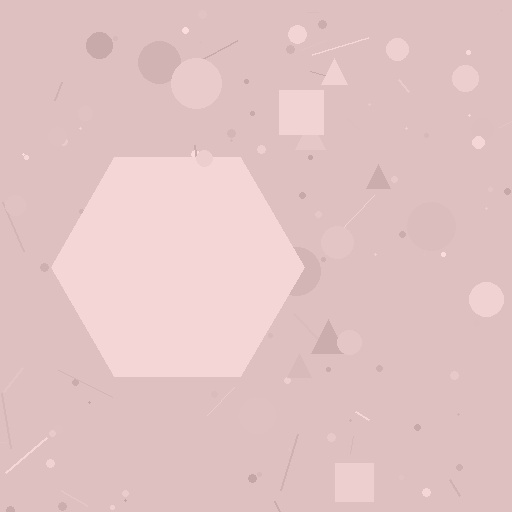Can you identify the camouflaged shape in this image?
The camouflaged shape is a hexagon.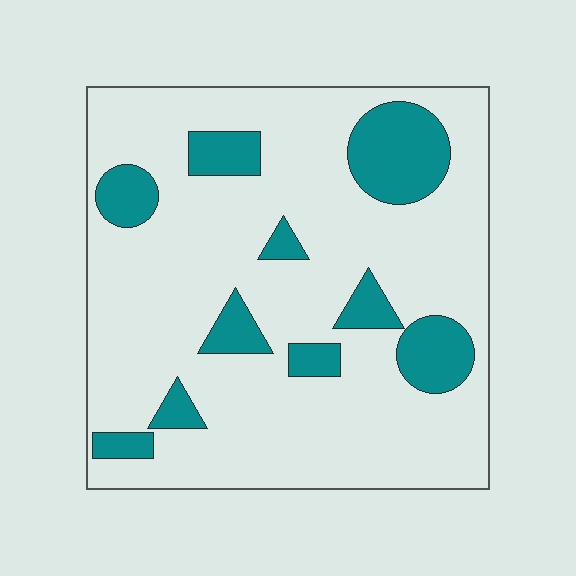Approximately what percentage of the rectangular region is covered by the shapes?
Approximately 20%.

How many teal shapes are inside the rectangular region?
10.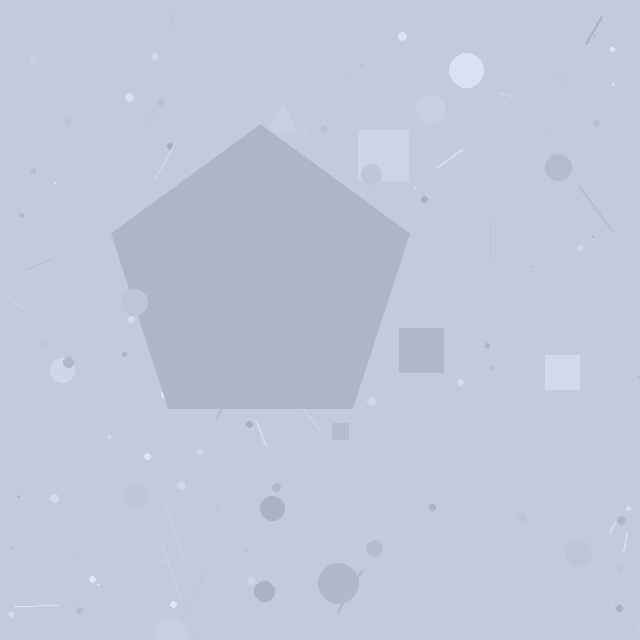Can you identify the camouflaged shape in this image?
The camouflaged shape is a pentagon.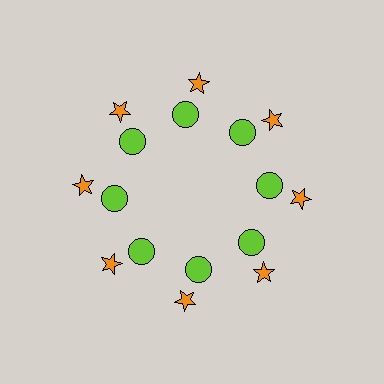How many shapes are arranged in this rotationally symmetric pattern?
There are 16 shapes, arranged in 8 groups of 2.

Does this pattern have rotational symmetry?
Yes, this pattern has 8-fold rotational symmetry. It looks the same after rotating 45 degrees around the center.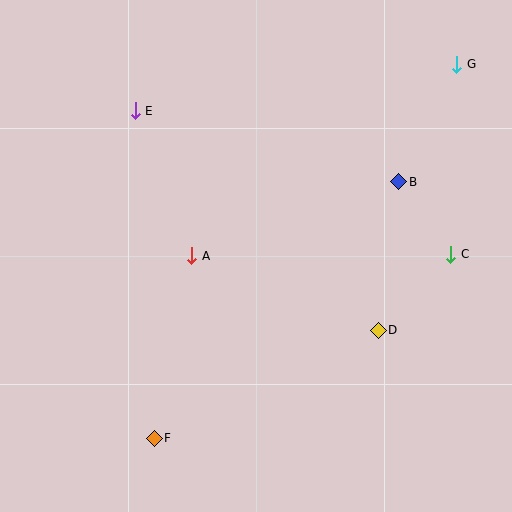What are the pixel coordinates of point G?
Point G is at (457, 64).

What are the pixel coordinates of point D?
Point D is at (378, 330).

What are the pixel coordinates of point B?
Point B is at (399, 182).